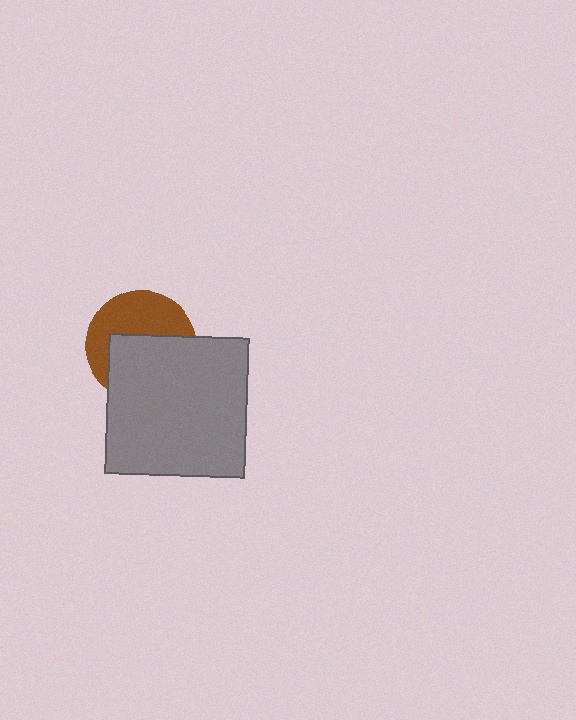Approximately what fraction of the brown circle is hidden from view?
Roughly 53% of the brown circle is hidden behind the gray square.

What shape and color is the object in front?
The object in front is a gray square.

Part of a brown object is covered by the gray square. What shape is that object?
It is a circle.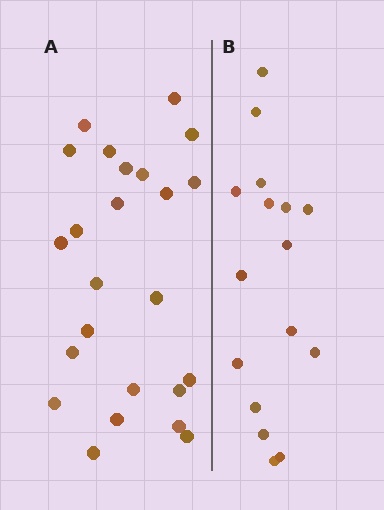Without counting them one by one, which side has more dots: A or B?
Region A (the left region) has more dots.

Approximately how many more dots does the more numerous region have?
Region A has roughly 8 or so more dots than region B.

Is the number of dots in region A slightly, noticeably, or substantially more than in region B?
Region A has substantially more. The ratio is roughly 1.5 to 1.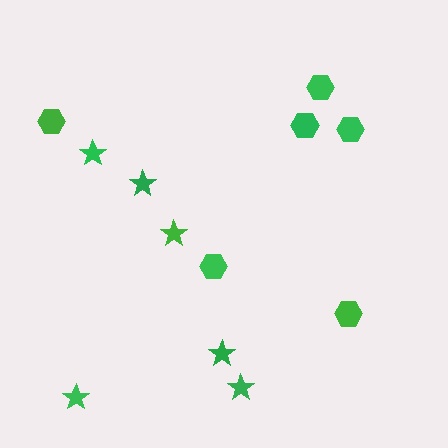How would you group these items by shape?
There are 2 groups: one group of hexagons (6) and one group of stars (6).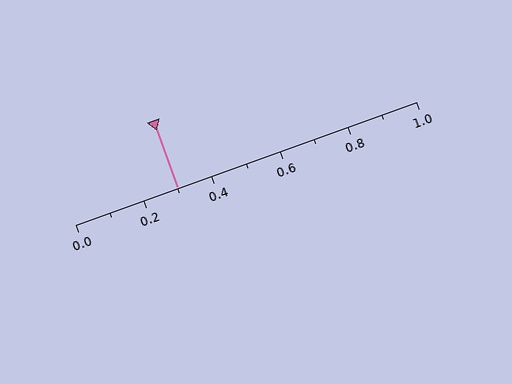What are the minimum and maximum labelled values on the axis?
The axis runs from 0.0 to 1.0.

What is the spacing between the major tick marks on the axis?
The major ticks are spaced 0.2 apart.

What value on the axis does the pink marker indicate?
The marker indicates approximately 0.3.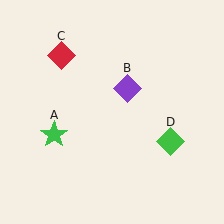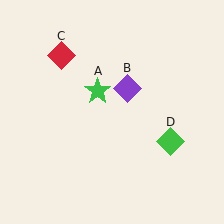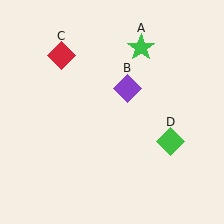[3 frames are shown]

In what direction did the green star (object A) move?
The green star (object A) moved up and to the right.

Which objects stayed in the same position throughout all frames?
Purple diamond (object B) and red diamond (object C) and green diamond (object D) remained stationary.